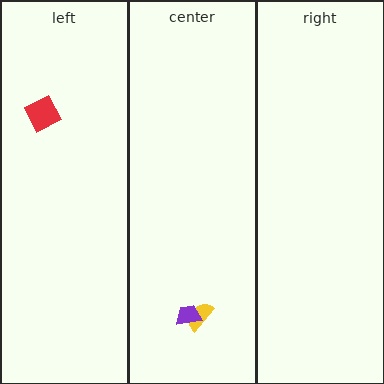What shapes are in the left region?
The red diamond.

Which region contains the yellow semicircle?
The center region.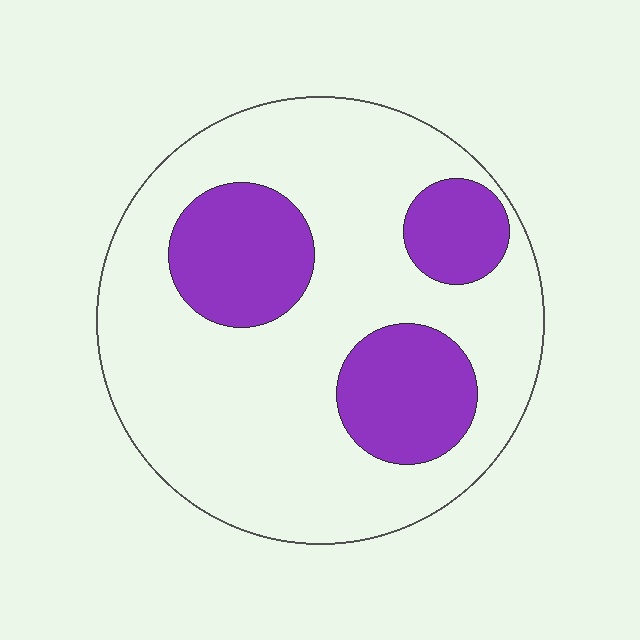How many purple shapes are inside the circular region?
3.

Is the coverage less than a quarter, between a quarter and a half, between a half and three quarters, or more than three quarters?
Between a quarter and a half.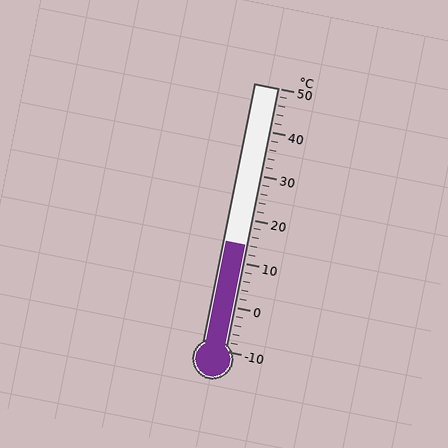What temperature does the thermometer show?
The thermometer shows approximately 14°C.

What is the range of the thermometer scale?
The thermometer scale ranges from -10°C to 50°C.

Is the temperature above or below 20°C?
The temperature is below 20°C.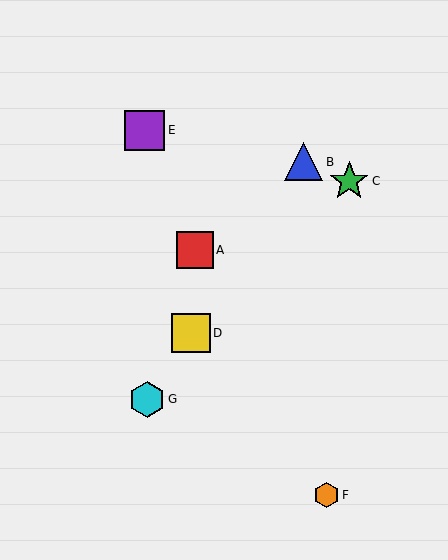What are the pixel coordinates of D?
Object D is at (191, 333).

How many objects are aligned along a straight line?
3 objects (B, D, G) are aligned along a straight line.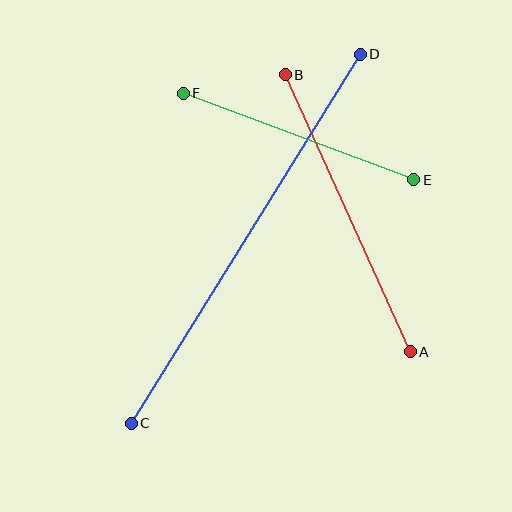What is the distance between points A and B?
The distance is approximately 304 pixels.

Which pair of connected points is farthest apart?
Points C and D are farthest apart.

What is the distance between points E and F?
The distance is approximately 246 pixels.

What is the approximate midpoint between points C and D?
The midpoint is at approximately (246, 239) pixels.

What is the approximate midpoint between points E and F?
The midpoint is at approximately (299, 137) pixels.